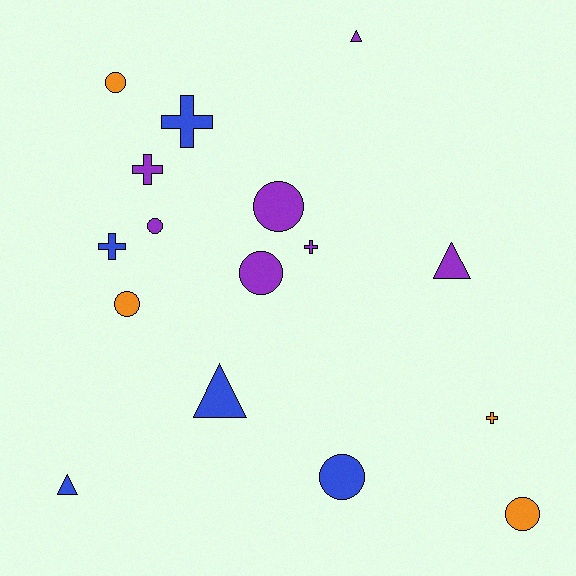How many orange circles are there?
There are 3 orange circles.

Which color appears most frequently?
Purple, with 7 objects.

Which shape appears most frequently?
Circle, with 7 objects.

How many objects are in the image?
There are 16 objects.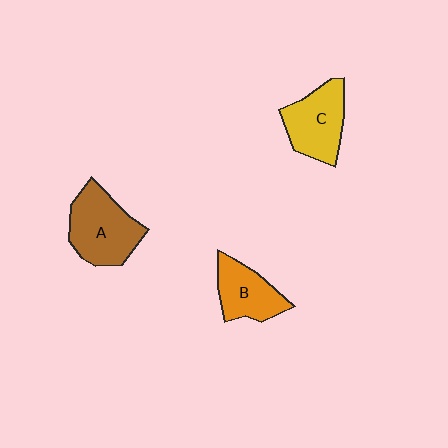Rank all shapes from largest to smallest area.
From largest to smallest: A (brown), C (yellow), B (orange).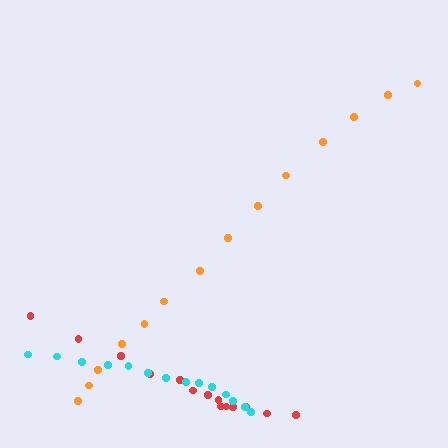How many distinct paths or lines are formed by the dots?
There are 3 distinct paths.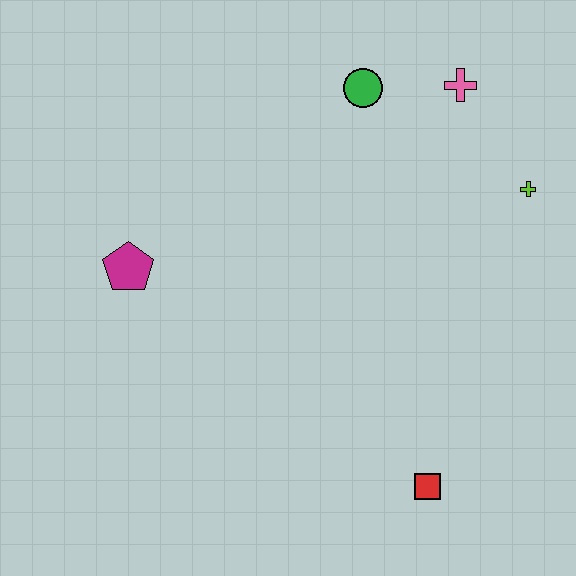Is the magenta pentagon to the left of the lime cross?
Yes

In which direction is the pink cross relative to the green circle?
The pink cross is to the right of the green circle.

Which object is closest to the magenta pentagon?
The green circle is closest to the magenta pentagon.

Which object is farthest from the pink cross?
The red square is farthest from the pink cross.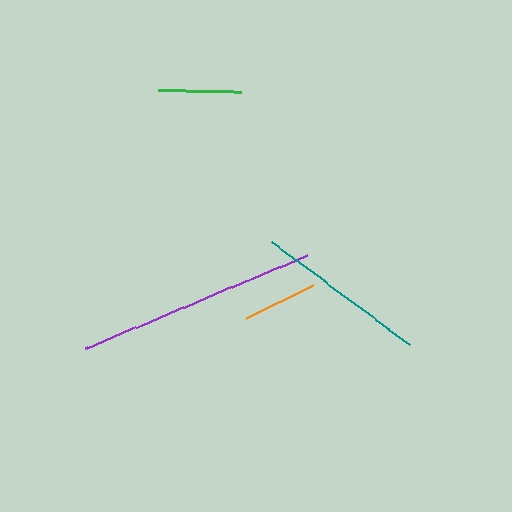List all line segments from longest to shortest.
From longest to shortest: purple, teal, green, orange.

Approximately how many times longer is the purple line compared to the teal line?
The purple line is approximately 1.4 times the length of the teal line.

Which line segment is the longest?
The purple line is the longest at approximately 241 pixels.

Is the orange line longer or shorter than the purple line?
The purple line is longer than the orange line.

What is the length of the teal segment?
The teal segment is approximately 172 pixels long.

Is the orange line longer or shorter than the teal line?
The teal line is longer than the orange line.